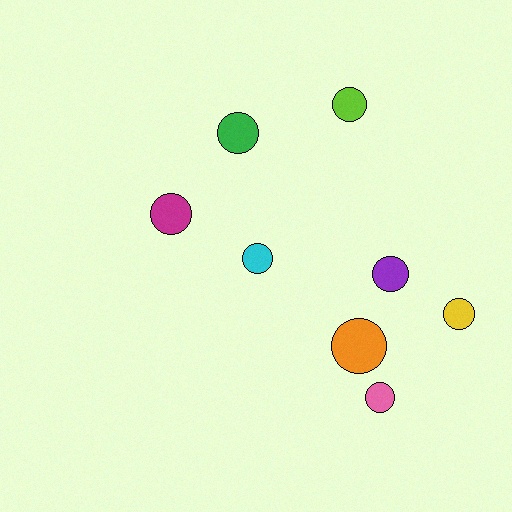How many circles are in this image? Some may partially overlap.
There are 8 circles.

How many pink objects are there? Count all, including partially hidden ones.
There is 1 pink object.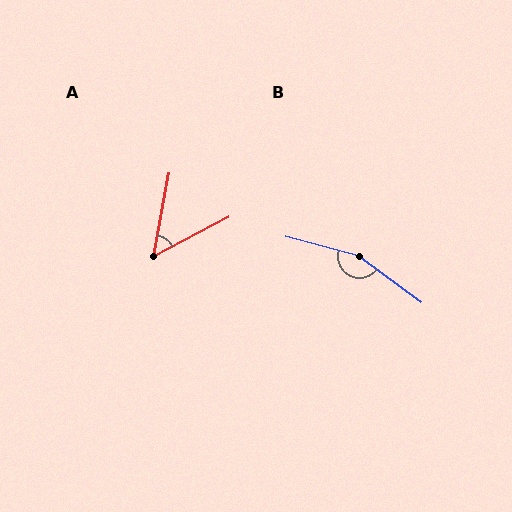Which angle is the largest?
B, at approximately 158 degrees.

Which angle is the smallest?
A, at approximately 52 degrees.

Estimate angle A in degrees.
Approximately 52 degrees.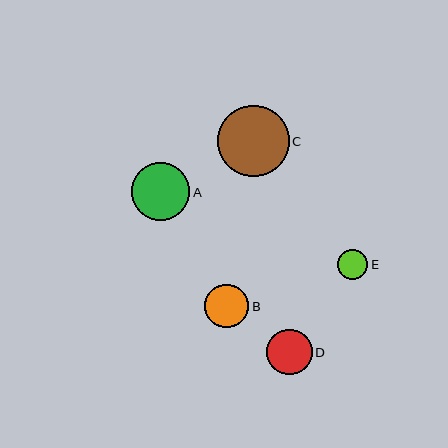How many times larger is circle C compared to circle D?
Circle C is approximately 1.6 times the size of circle D.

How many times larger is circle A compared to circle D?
Circle A is approximately 1.3 times the size of circle D.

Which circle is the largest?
Circle C is the largest with a size of approximately 71 pixels.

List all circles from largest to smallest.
From largest to smallest: C, A, D, B, E.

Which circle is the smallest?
Circle E is the smallest with a size of approximately 30 pixels.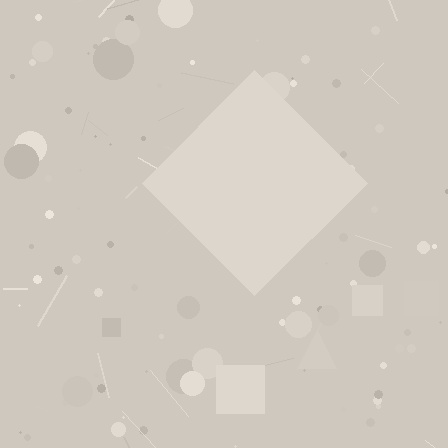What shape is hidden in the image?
A diamond is hidden in the image.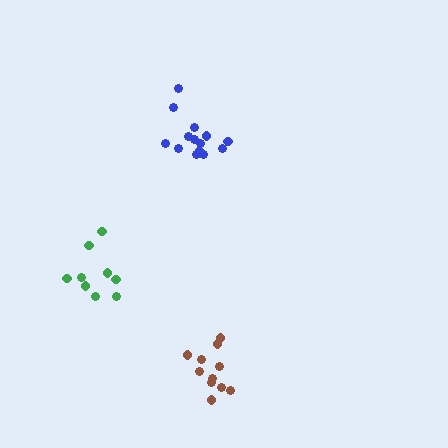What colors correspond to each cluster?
The clusters are colored: brown, blue, green.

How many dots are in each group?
Group 1: 11 dots, Group 2: 14 dots, Group 3: 9 dots (34 total).